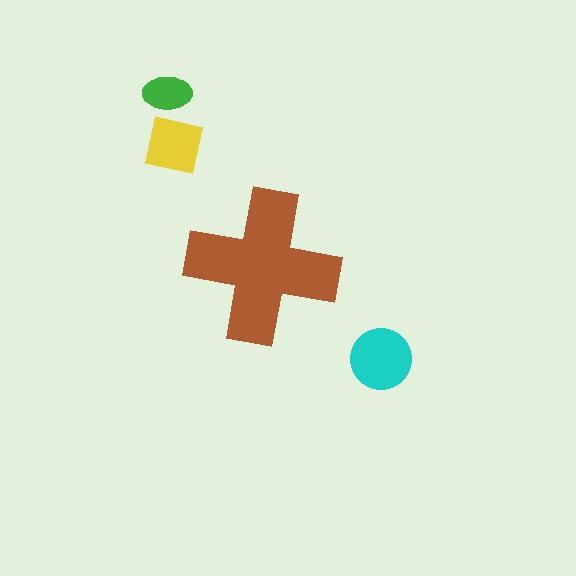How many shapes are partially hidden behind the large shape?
0 shapes are partially hidden.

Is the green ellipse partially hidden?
No, the green ellipse is fully visible.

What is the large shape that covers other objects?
A brown cross.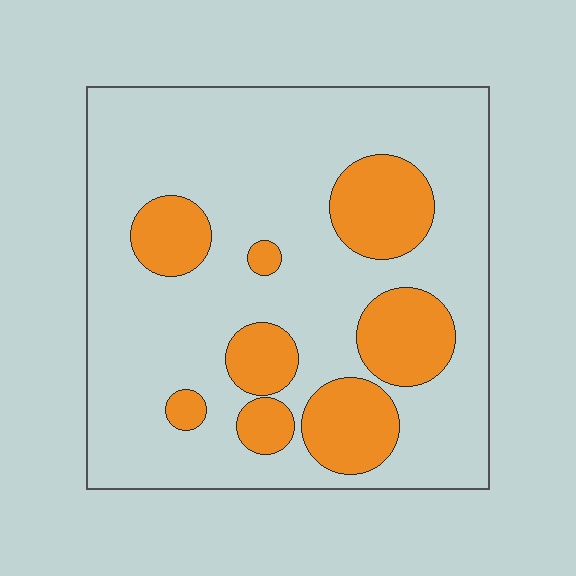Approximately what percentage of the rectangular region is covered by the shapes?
Approximately 25%.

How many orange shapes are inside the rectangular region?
8.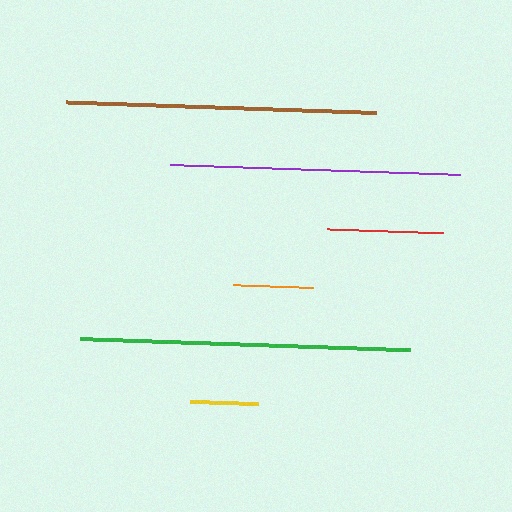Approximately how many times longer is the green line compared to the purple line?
The green line is approximately 1.1 times the length of the purple line.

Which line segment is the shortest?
The yellow line is the shortest at approximately 68 pixels.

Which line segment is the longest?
The green line is the longest at approximately 329 pixels.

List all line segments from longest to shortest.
From longest to shortest: green, brown, purple, red, orange, yellow.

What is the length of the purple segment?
The purple segment is approximately 291 pixels long.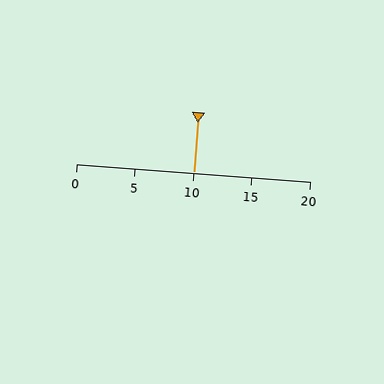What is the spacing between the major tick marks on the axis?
The major ticks are spaced 5 apart.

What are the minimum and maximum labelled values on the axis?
The axis runs from 0 to 20.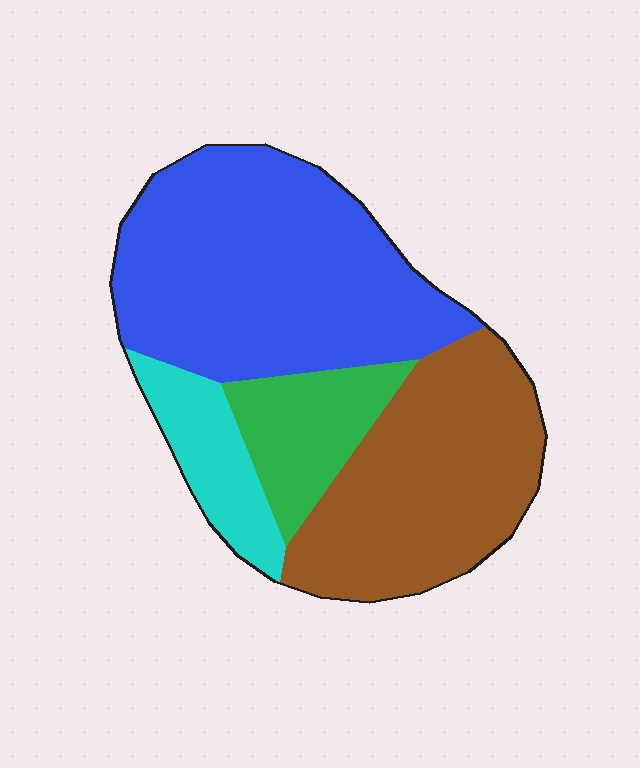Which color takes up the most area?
Blue, at roughly 45%.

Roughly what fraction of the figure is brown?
Brown covers about 35% of the figure.